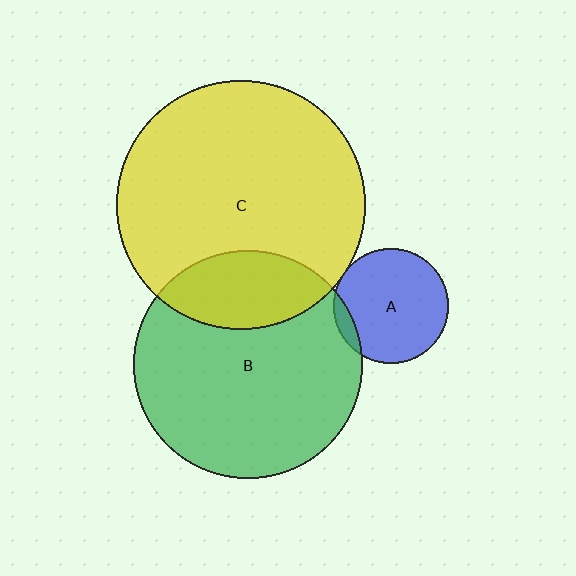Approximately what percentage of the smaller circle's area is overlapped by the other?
Approximately 10%.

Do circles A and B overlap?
Yes.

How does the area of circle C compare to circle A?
Approximately 4.6 times.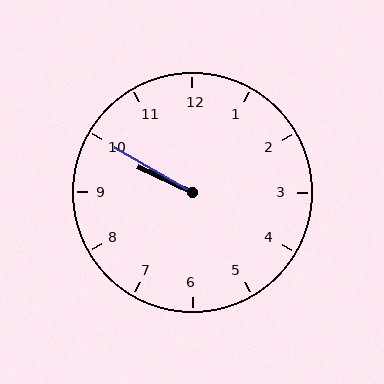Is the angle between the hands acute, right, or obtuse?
It is acute.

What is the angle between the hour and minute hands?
Approximately 5 degrees.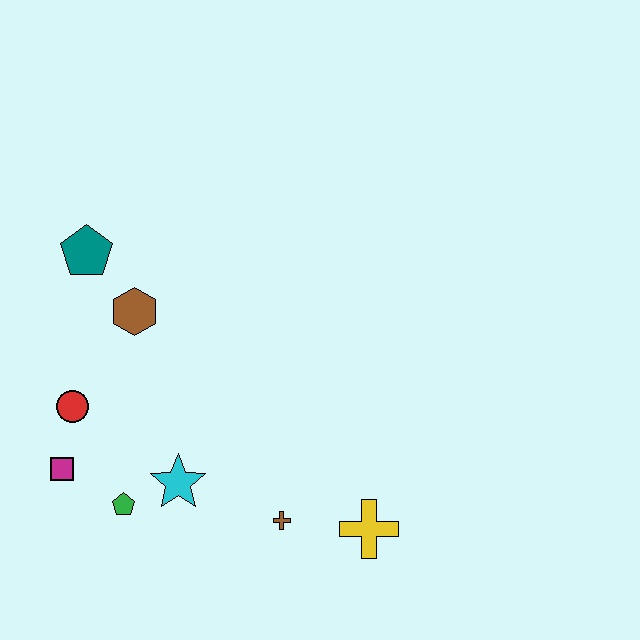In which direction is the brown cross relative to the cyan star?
The brown cross is to the right of the cyan star.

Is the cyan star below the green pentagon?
No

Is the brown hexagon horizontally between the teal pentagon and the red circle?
No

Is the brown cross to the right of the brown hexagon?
Yes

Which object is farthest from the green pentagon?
The teal pentagon is farthest from the green pentagon.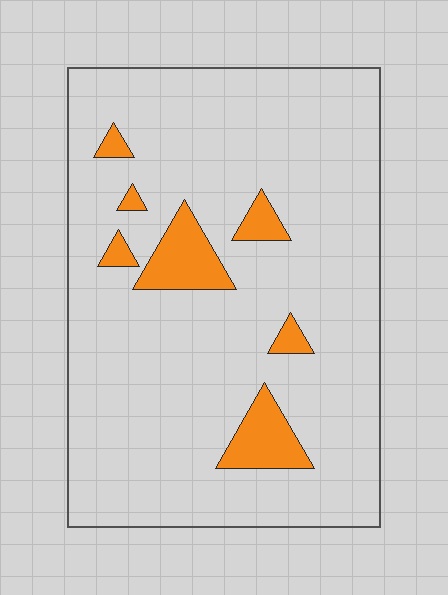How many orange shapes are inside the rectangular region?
7.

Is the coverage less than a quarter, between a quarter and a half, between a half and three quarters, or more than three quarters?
Less than a quarter.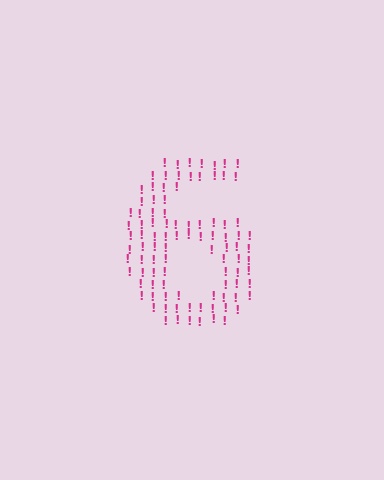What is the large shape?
The large shape is the digit 6.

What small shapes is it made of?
It is made of small exclamation marks.